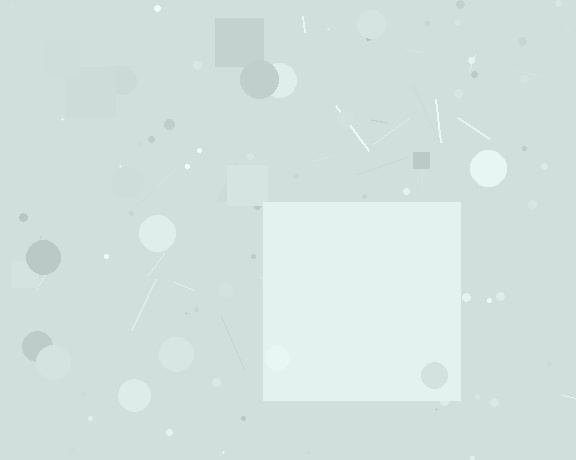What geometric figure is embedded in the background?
A square is embedded in the background.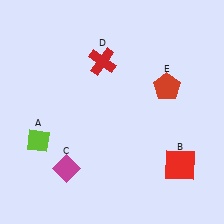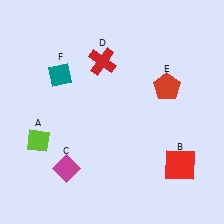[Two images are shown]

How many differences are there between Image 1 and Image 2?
There is 1 difference between the two images.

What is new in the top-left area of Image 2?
A teal diamond (F) was added in the top-left area of Image 2.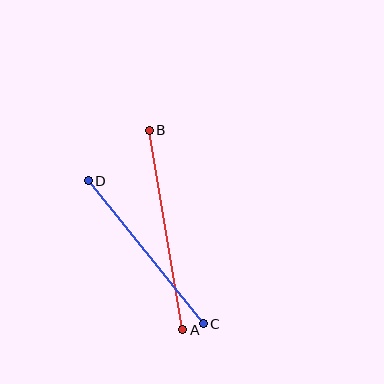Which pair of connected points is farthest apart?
Points A and B are farthest apart.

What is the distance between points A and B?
The distance is approximately 203 pixels.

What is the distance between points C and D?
The distance is approximately 184 pixels.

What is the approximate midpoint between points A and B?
The midpoint is at approximately (166, 230) pixels.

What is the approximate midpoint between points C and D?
The midpoint is at approximately (146, 252) pixels.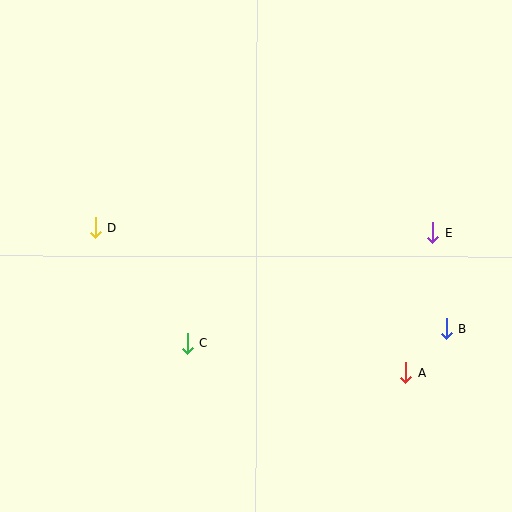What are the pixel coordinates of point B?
Point B is at (446, 329).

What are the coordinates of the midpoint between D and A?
The midpoint between D and A is at (251, 300).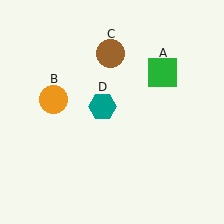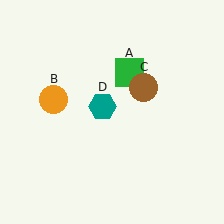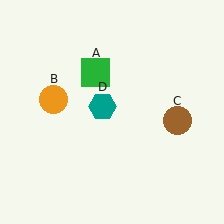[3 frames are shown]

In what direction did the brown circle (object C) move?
The brown circle (object C) moved down and to the right.